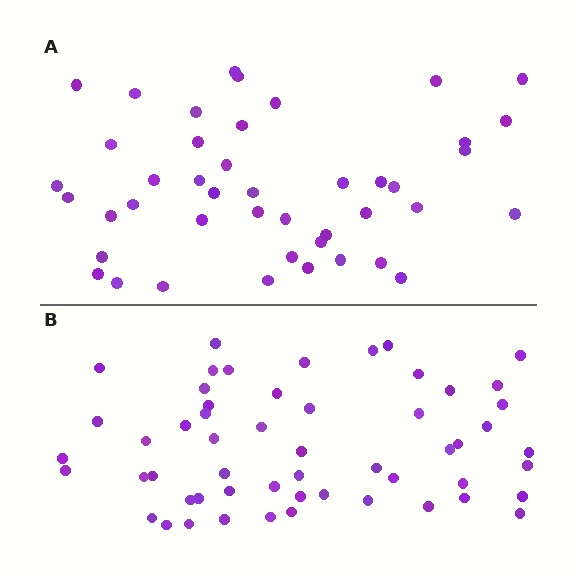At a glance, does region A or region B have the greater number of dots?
Region B (the bottom region) has more dots.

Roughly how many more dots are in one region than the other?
Region B has roughly 12 or so more dots than region A.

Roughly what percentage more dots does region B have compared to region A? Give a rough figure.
About 25% more.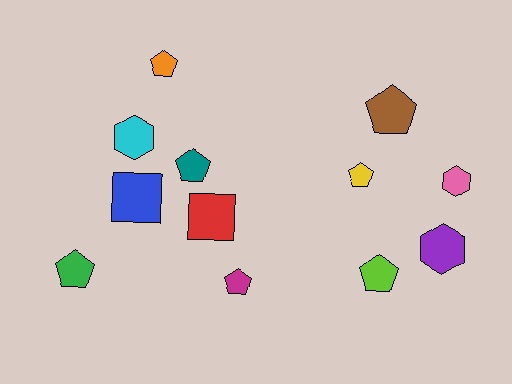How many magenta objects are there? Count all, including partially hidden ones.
There is 1 magenta object.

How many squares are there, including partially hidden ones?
There are 2 squares.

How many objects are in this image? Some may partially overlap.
There are 12 objects.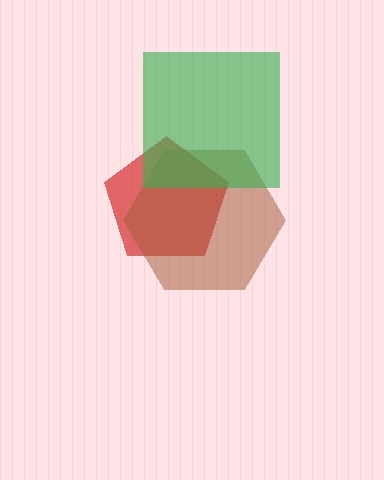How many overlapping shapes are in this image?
There are 3 overlapping shapes in the image.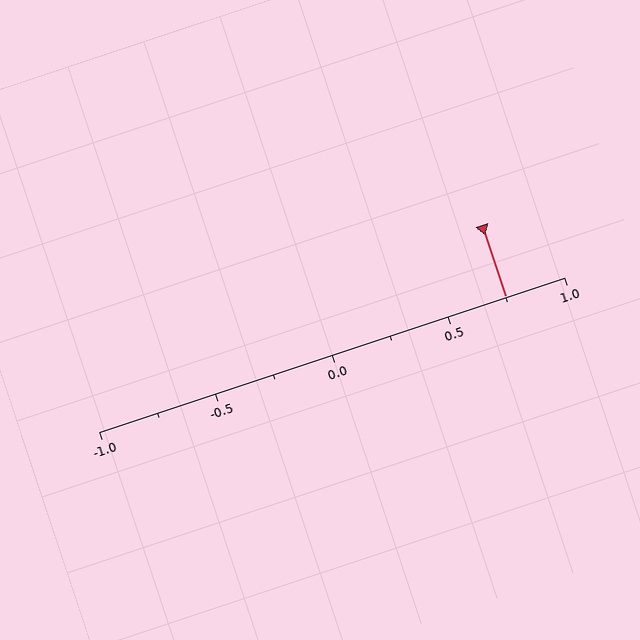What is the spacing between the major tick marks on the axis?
The major ticks are spaced 0.5 apart.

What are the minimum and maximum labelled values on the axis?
The axis runs from -1.0 to 1.0.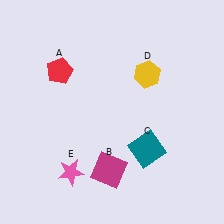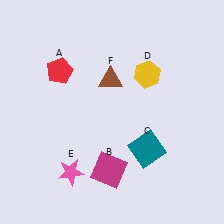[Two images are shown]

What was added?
A brown triangle (F) was added in Image 2.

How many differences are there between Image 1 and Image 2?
There is 1 difference between the two images.